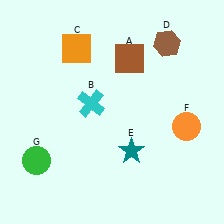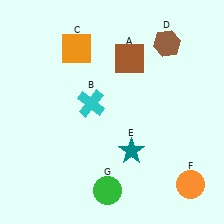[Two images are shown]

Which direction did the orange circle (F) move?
The orange circle (F) moved down.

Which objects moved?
The objects that moved are: the orange circle (F), the green circle (G).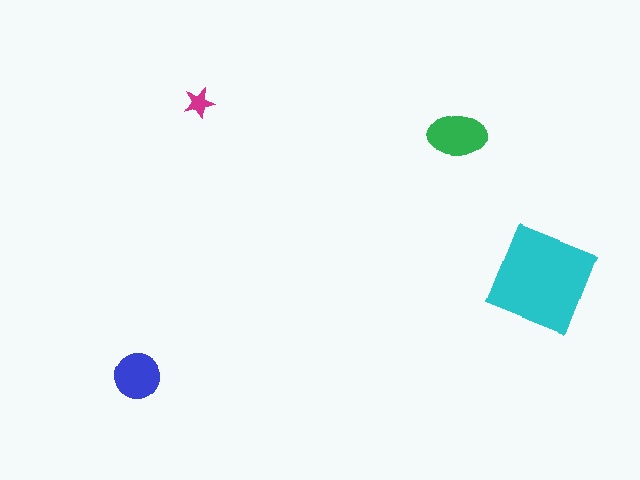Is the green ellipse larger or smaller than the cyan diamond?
Smaller.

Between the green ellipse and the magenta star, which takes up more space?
The green ellipse.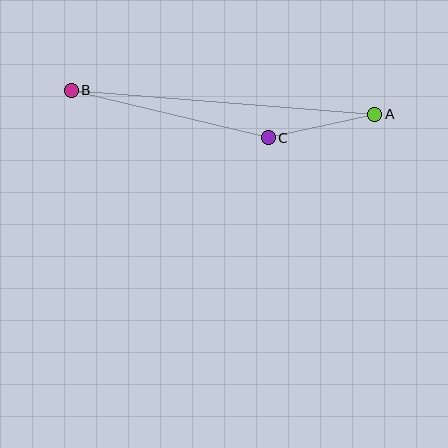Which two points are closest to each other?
Points A and C are closest to each other.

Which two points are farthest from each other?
Points A and B are farthest from each other.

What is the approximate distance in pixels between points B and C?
The distance between B and C is approximately 203 pixels.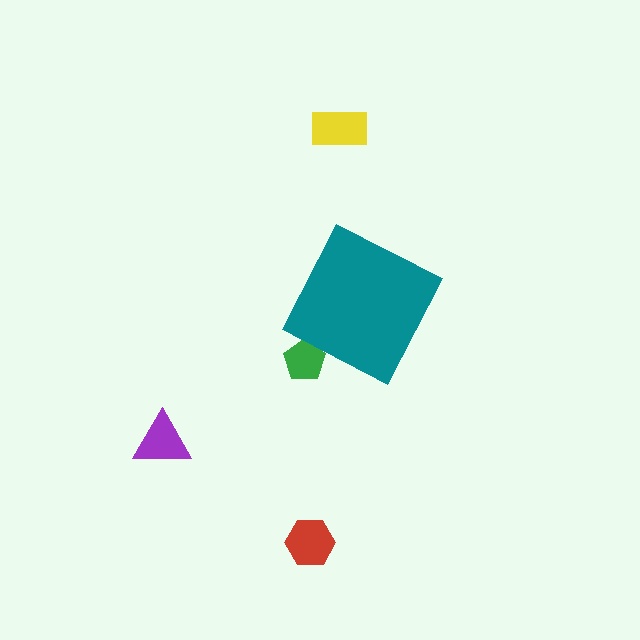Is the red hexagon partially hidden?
No, the red hexagon is fully visible.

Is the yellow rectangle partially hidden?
No, the yellow rectangle is fully visible.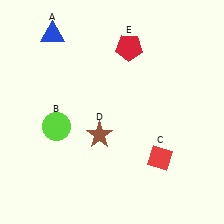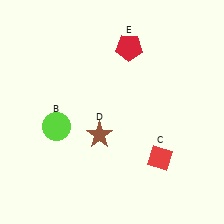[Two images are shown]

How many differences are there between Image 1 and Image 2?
There is 1 difference between the two images.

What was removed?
The blue triangle (A) was removed in Image 2.